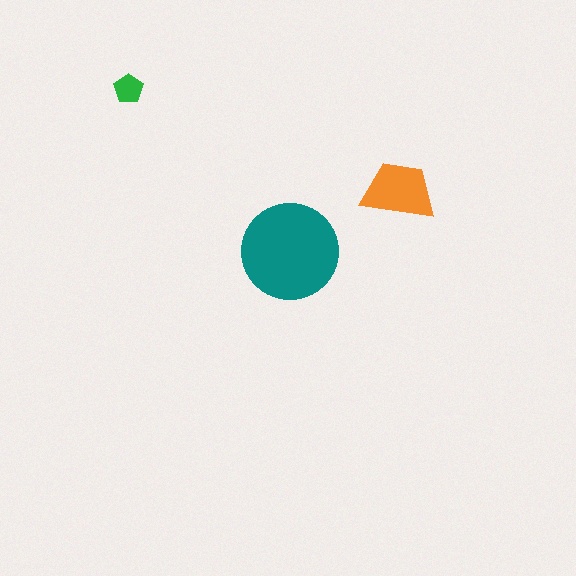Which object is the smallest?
The green pentagon.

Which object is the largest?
The teal circle.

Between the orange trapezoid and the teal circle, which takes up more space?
The teal circle.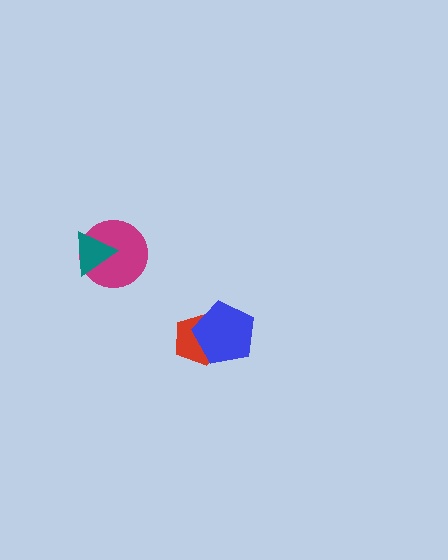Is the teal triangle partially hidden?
No, no other shape covers it.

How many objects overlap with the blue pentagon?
1 object overlaps with the blue pentagon.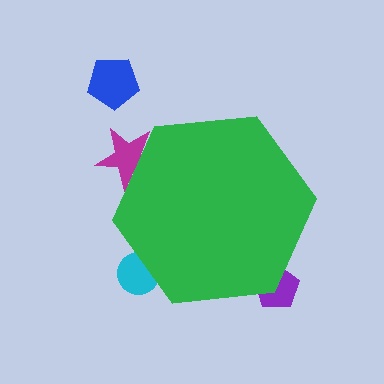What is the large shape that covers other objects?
A green hexagon.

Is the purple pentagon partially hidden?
Yes, the purple pentagon is partially hidden behind the green hexagon.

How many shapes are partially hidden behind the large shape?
3 shapes are partially hidden.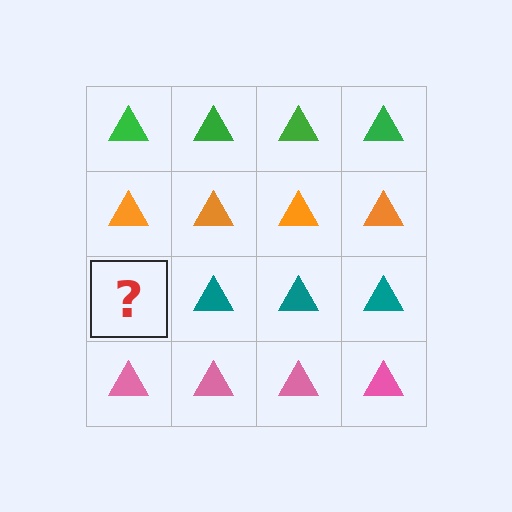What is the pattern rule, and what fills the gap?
The rule is that each row has a consistent color. The gap should be filled with a teal triangle.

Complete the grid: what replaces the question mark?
The question mark should be replaced with a teal triangle.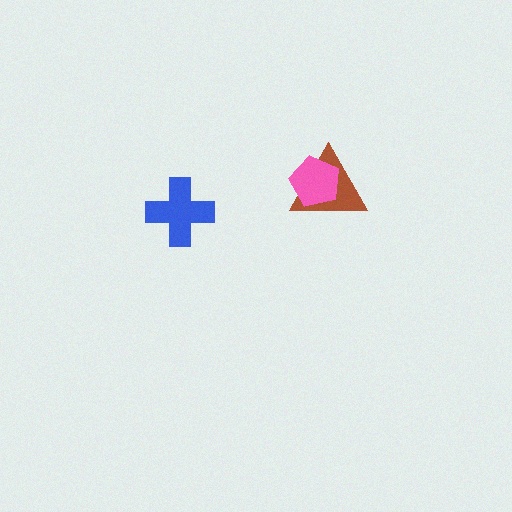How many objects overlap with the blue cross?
0 objects overlap with the blue cross.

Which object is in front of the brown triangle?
The pink pentagon is in front of the brown triangle.